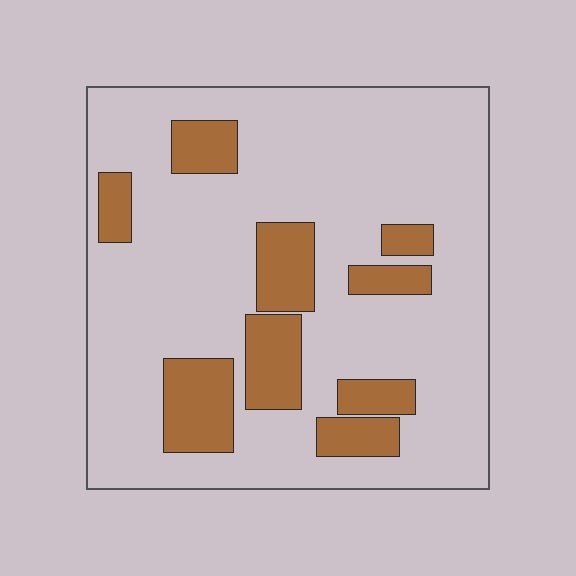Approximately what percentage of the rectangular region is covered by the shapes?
Approximately 20%.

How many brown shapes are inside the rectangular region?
9.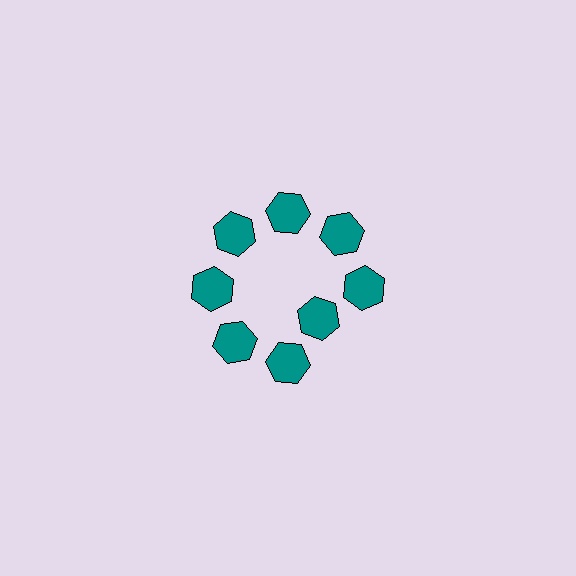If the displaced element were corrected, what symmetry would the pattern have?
It would have 8-fold rotational symmetry — the pattern would map onto itself every 45 degrees.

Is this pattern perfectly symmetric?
No. The 8 teal hexagons are arranged in a ring, but one element near the 4 o'clock position is pulled inward toward the center, breaking the 8-fold rotational symmetry.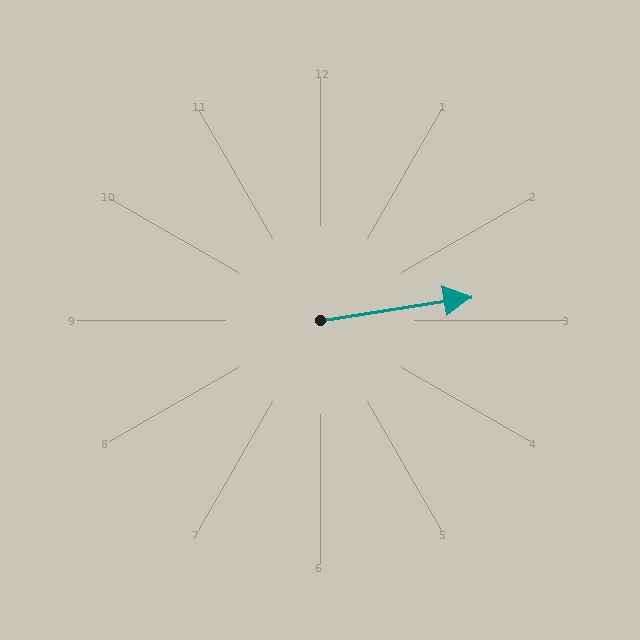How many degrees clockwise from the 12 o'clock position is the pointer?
Approximately 81 degrees.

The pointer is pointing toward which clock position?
Roughly 3 o'clock.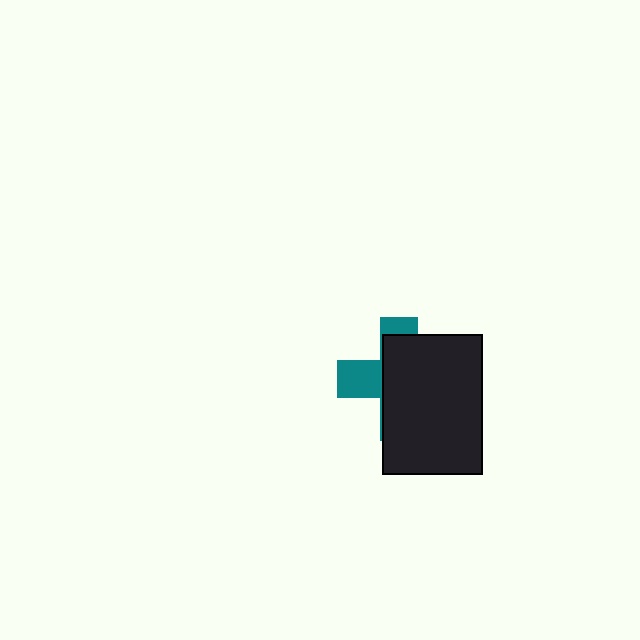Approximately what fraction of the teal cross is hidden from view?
Roughly 70% of the teal cross is hidden behind the black rectangle.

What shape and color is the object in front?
The object in front is a black rectangle.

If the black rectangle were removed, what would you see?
You would see the complete teal cross.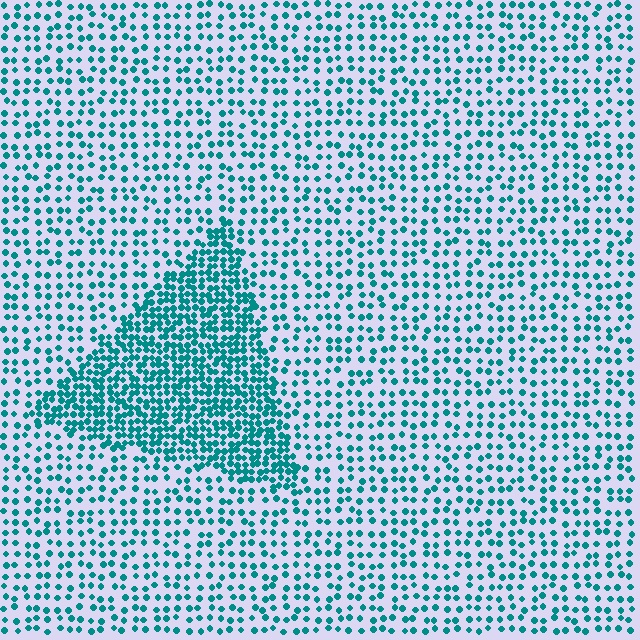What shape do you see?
I see a triangle.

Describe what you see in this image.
The image contains small teal elements arranged at two different densities. A triangle-shaped region is visible where the elements are more densely packed than the surrounding area.